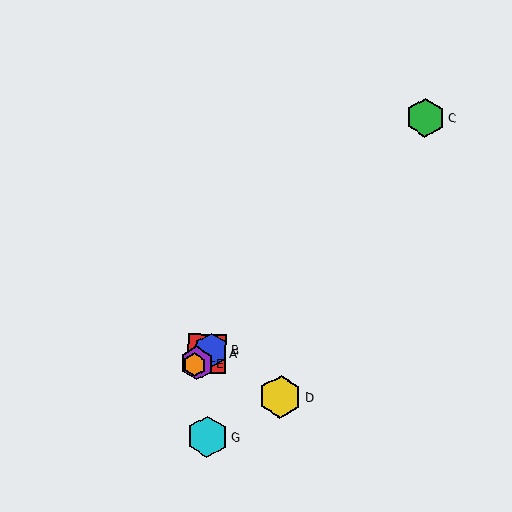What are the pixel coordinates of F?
Object F is at (194, 365).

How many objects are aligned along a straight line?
4 objects (A, B, E, F) are aligned along a straight line.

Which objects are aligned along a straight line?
Objects A, B, E, F are aligned along a straight line.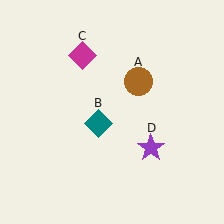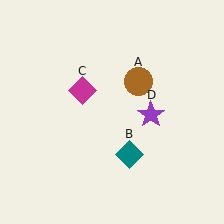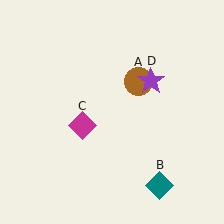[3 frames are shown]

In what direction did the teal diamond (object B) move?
The teal diamond (object B) moved down and to the right.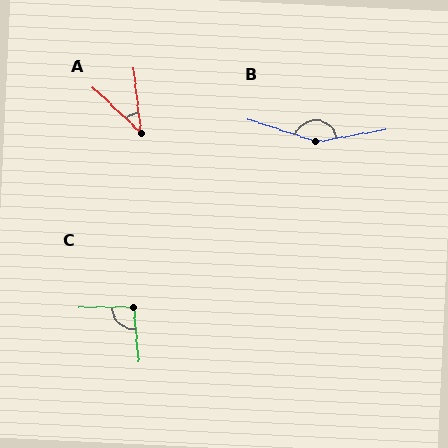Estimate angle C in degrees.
Approximately 94 degrees.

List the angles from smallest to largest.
A (40°), C (94°), B (152°).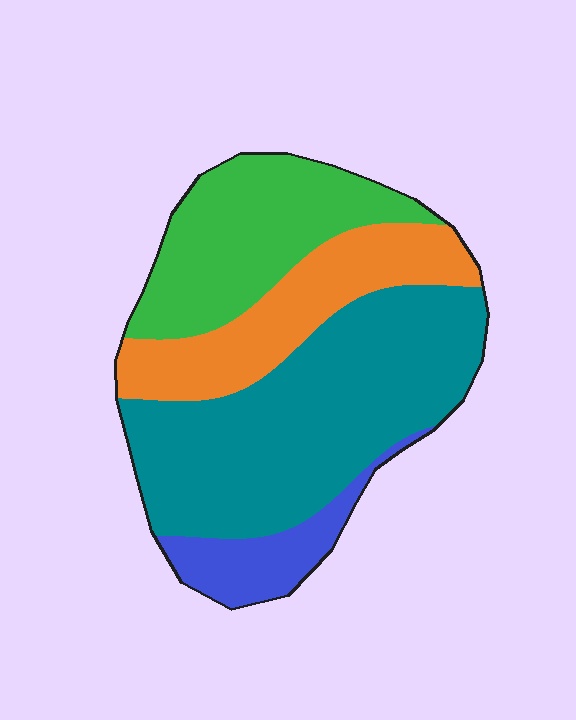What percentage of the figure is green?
Green takes up about one quarter (1/4) of the figure.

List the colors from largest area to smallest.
From largest to smallest: teal, green, orange, blue.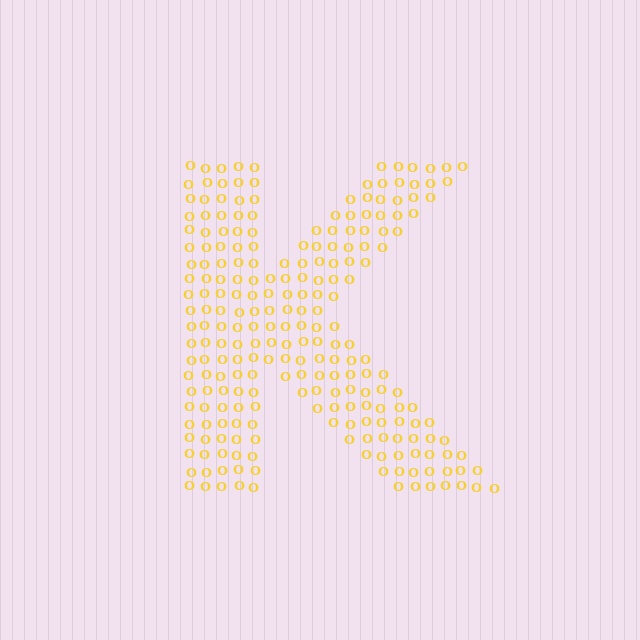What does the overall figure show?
The overall figure shows the letter K.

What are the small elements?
The small elements are letter O's.